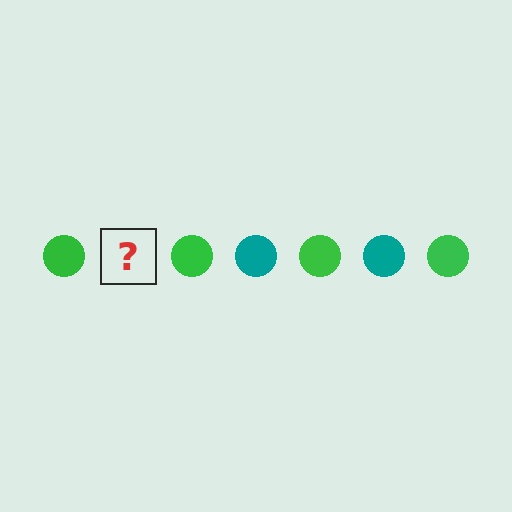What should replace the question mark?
The question mark should be replaced with a teal circle.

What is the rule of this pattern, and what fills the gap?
The rule is that the pattern cycles through green, teal circles. The gap should be filled with a teal circle.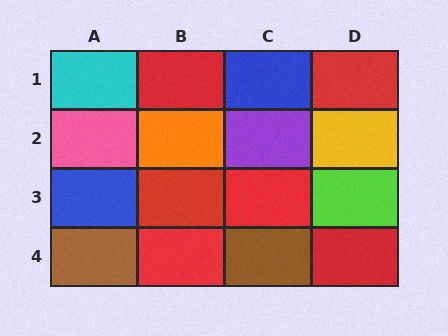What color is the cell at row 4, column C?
Brown.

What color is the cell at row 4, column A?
Brown.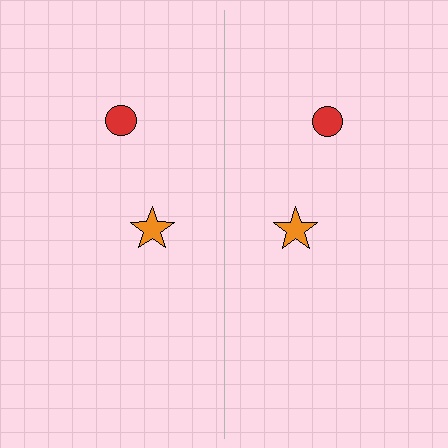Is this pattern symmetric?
Yes, this pattern has bilateral (reflection) symmetry.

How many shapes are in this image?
There are 4 shapes in this image.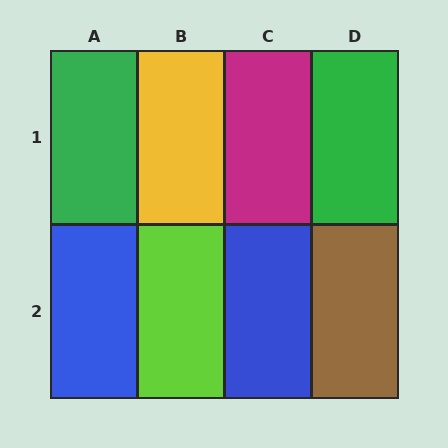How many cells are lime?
1 cell is lime.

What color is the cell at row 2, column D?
Brown.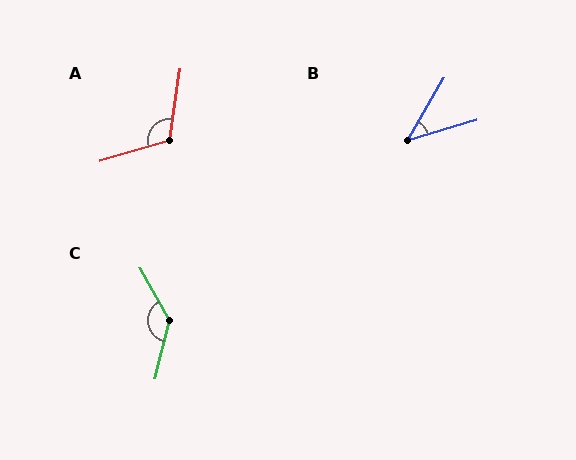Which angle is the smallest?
B, at approximately 42 degrees.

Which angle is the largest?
C, at approximately 136 degrees.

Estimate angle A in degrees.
Approximately 115 degrees.